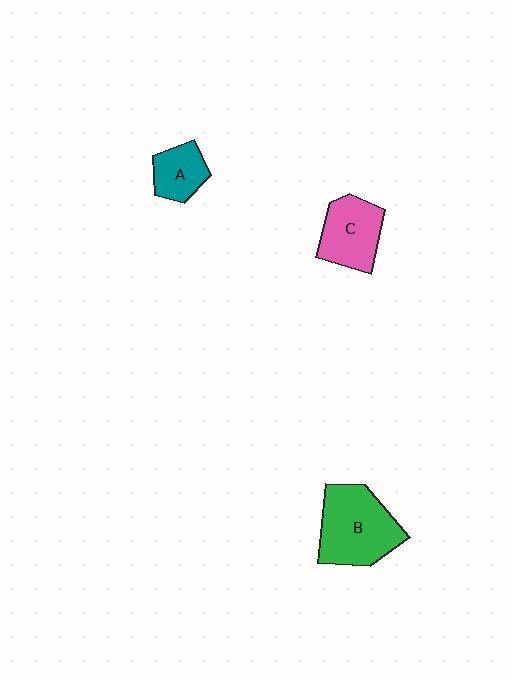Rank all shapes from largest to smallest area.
From largest to smallest: B (green), C (pink), A (teal).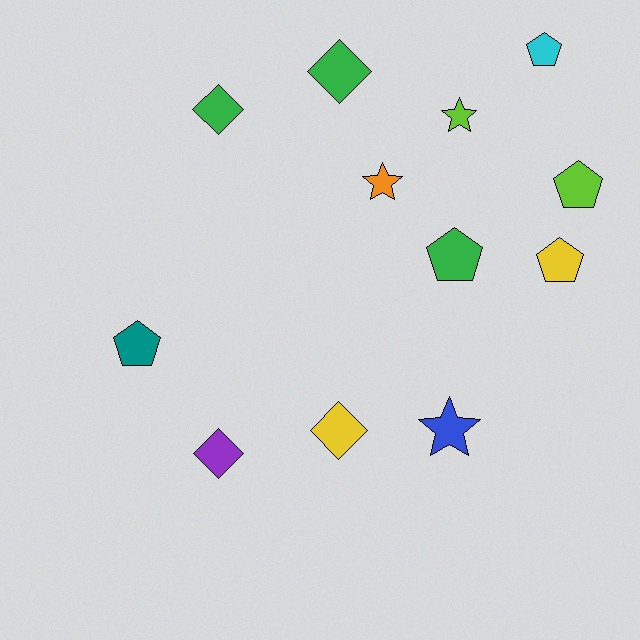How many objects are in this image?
There are 12 objects.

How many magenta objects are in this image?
There are no magenta objects.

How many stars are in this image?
There are 3 stars.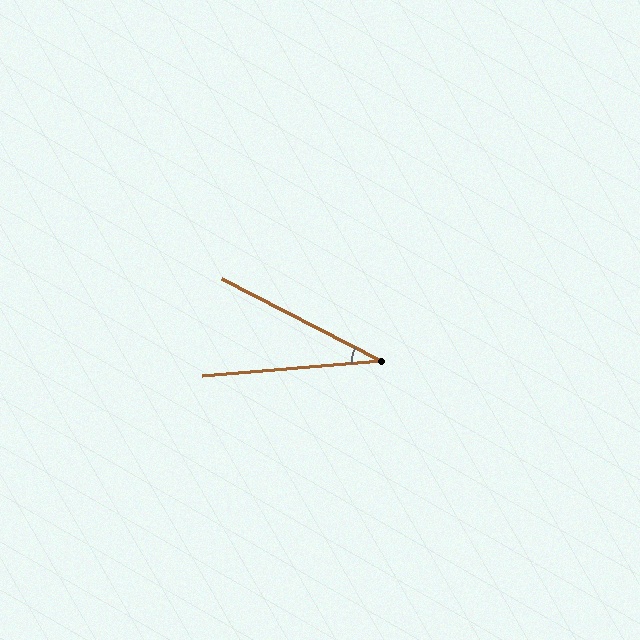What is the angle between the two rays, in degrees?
Approximately 32 degrees.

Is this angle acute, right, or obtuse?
It is acute.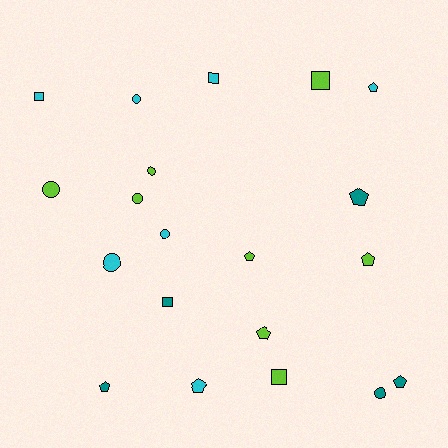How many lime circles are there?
There are 3 lime circles.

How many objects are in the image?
There are 20 objects.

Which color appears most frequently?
Lime, with 8 objects.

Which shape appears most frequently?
Pentagon, with 8 objects.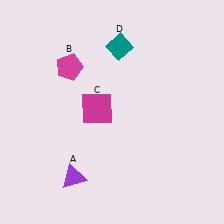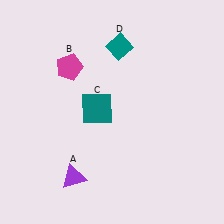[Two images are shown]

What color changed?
The square (C) changed from magenta in Image 1 to teal in Image 2.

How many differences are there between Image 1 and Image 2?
There is 1 difference between the two images.